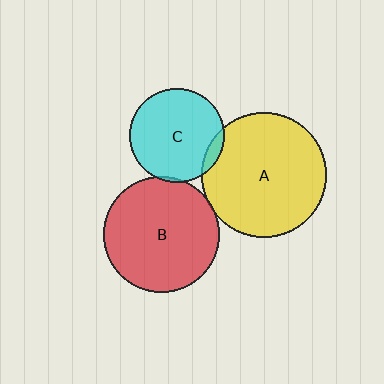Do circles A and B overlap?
Yes.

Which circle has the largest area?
Circle A (yellow).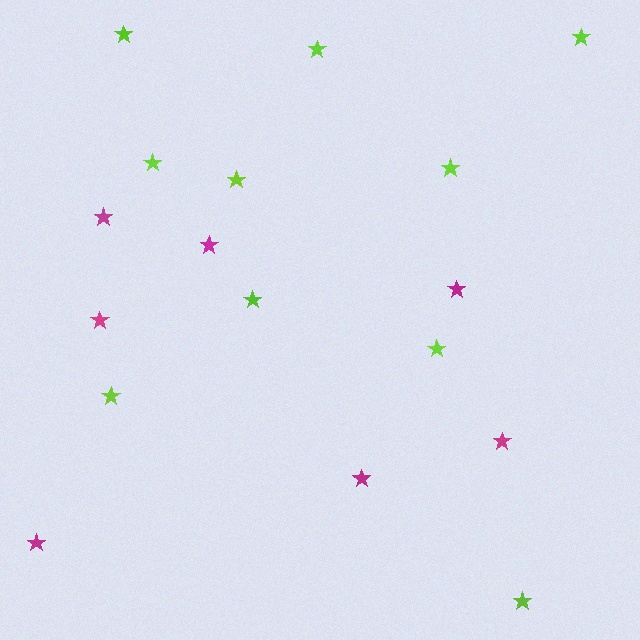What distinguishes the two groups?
There are 2 groups: one group of magenta stars (7) and one group of lime stars (10).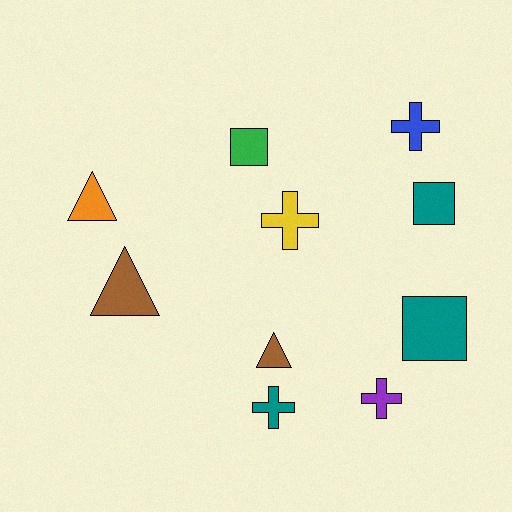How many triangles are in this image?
There are 3 triangles.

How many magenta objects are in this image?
There are no magenta objects.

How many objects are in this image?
There are 10 objects.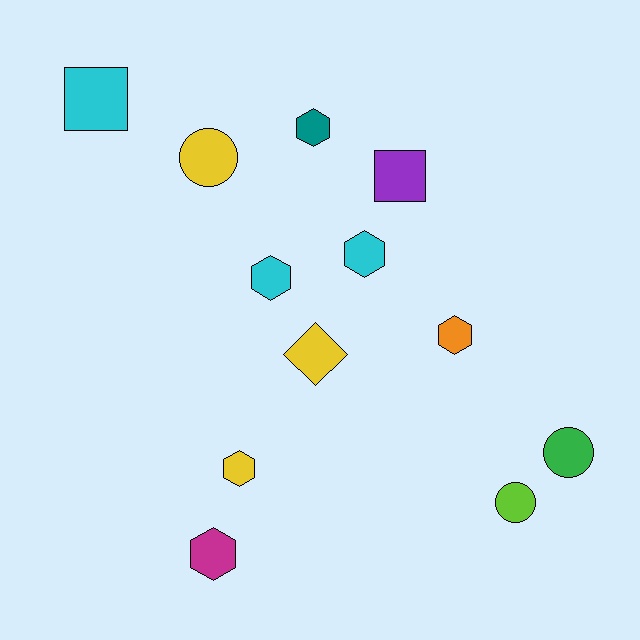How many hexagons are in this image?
There are 6 hexagons.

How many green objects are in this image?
There is 1 green object.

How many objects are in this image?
There are 12 objects.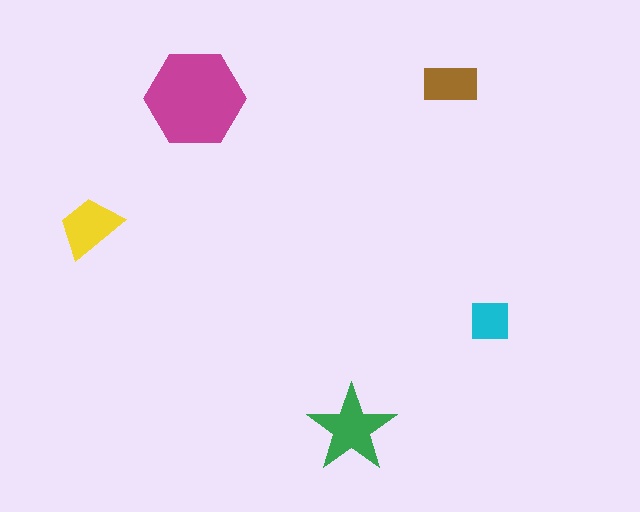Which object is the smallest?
The cyan square.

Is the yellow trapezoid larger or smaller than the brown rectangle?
Larger.